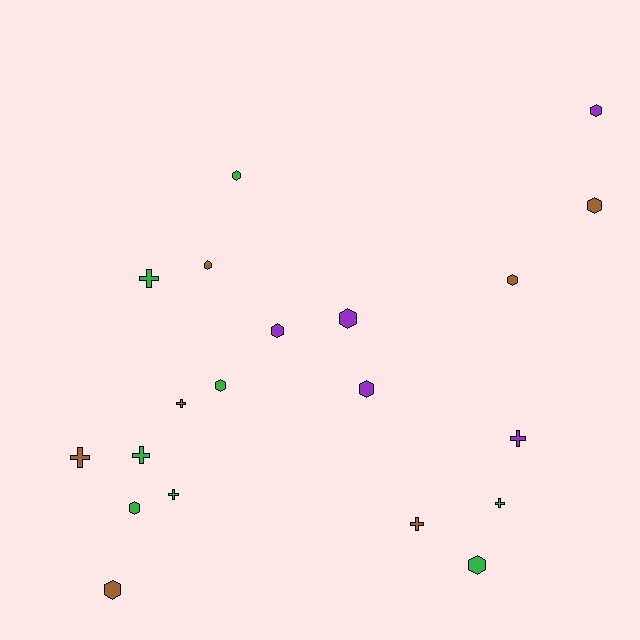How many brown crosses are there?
There are 3 brown crosses.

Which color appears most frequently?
Green, with 8 objects.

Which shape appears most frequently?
Hexagon, with 12 objects.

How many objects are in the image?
There are 20 objects.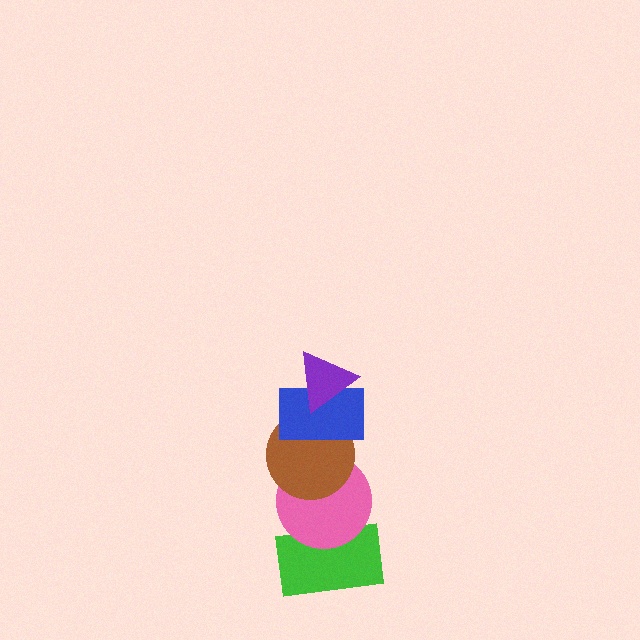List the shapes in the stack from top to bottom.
From top to bottom: the purple triangle, the blue rectangle, the brown circle, the pink circle, the green rectangle.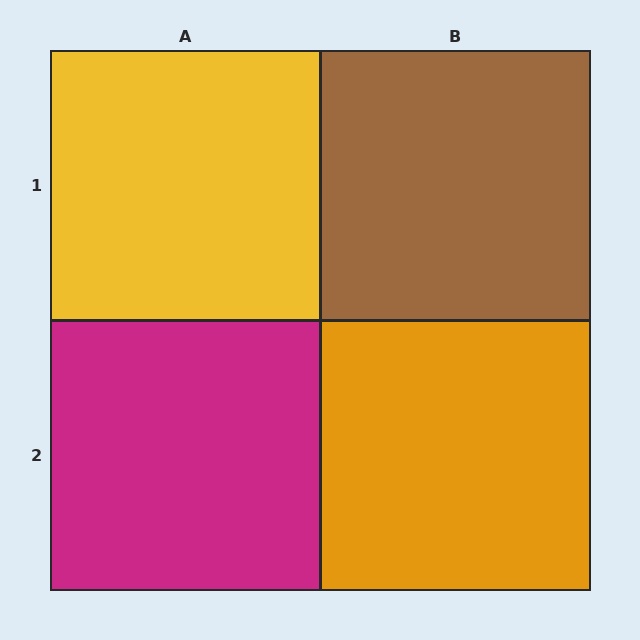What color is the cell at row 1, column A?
Yellow.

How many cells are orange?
1 cell is orange.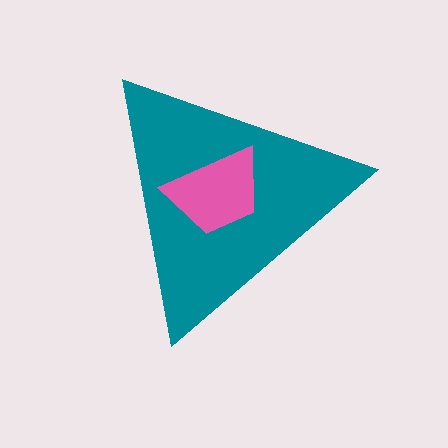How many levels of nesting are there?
2.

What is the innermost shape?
The pink trapezoid.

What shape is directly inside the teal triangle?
The pink trapezoid.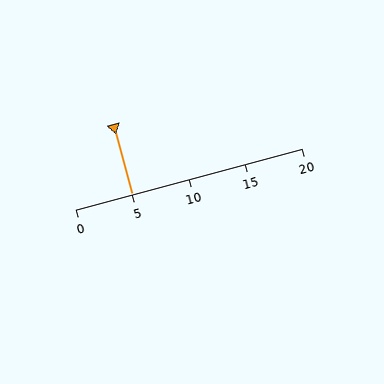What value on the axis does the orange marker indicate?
The marker indicates approximately 5.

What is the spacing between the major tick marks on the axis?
The major ticks are spaced 5 apart.